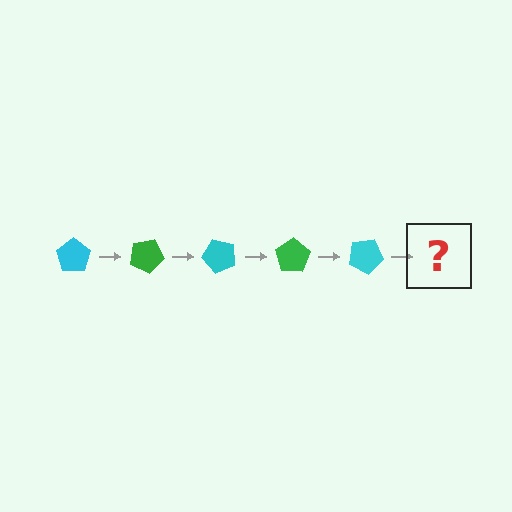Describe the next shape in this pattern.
It should be a green pentagon, rotated 125 degrees from the start.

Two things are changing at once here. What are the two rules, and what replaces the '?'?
The two rules are that it rotates 25 degrees each step and the color cycles through cyan and green. The '?' should be a green pentagon, rotated 125 degrees from the start.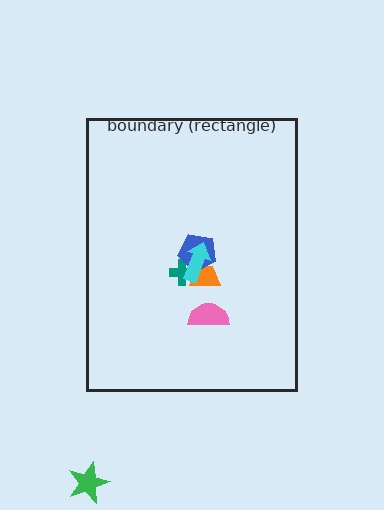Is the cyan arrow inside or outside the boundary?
Inside.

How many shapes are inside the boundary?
5 inside, 1 outside.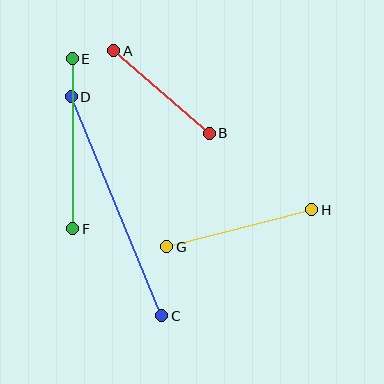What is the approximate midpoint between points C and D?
The midpoint is at approximately (117, 206) pixels.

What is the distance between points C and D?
The distance is approximately 237 pixels.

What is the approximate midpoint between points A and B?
The midpoint is at approximately (162, 92) pixels.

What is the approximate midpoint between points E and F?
The midpoint is at approximately (73, 144) pixels.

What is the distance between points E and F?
The distance is approximately 170 pixels.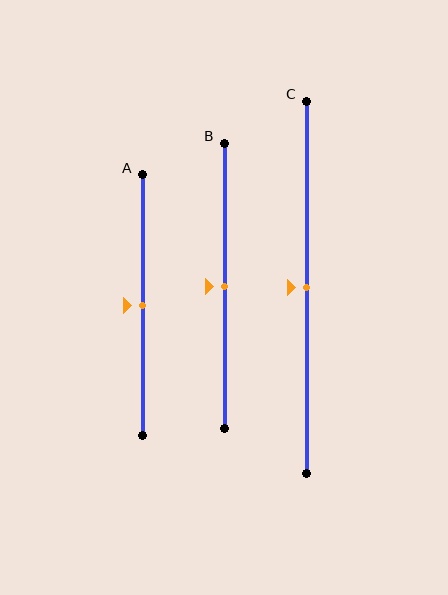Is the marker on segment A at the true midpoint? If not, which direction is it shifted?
Yes, the marker on segment A is at the true midpoint.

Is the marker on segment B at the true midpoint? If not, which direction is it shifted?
Yes, the marker on segment B is at the true midpoint.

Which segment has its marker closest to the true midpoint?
Segment A has its marker closest to the true midpoint.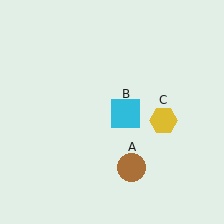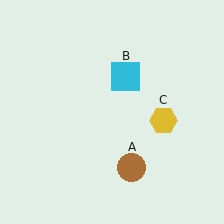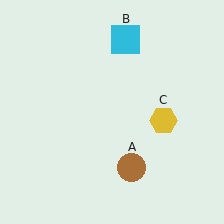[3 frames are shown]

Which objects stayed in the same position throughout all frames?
Brown circle (object A) and yellow hexagon (object C) remained stationary.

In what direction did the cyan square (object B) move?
The cyan square (object B) moved up.